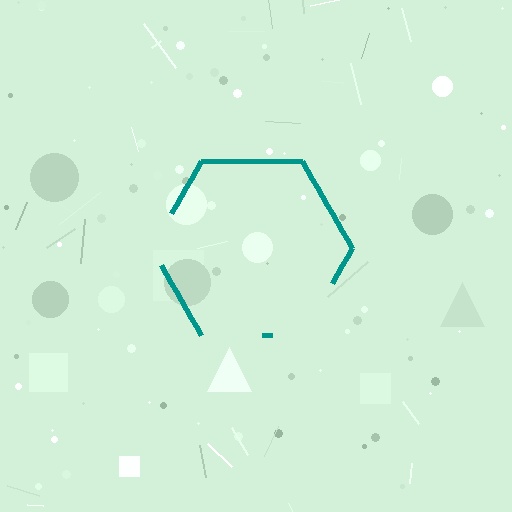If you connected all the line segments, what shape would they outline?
They would outline a hexagon.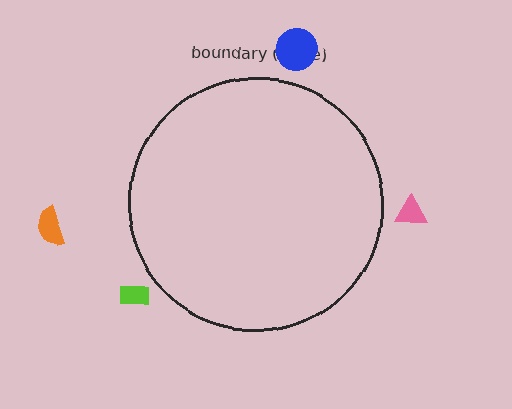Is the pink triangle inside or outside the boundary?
Outside.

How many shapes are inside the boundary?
0 inside, 4 outside.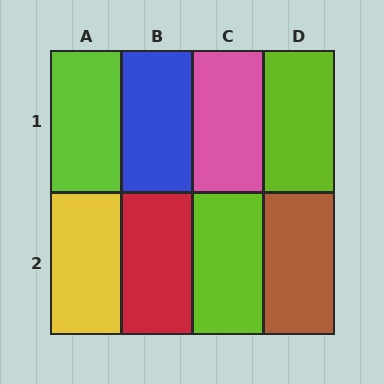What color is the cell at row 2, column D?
Brown.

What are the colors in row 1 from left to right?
Lime, blue, pink, lime.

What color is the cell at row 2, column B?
Red.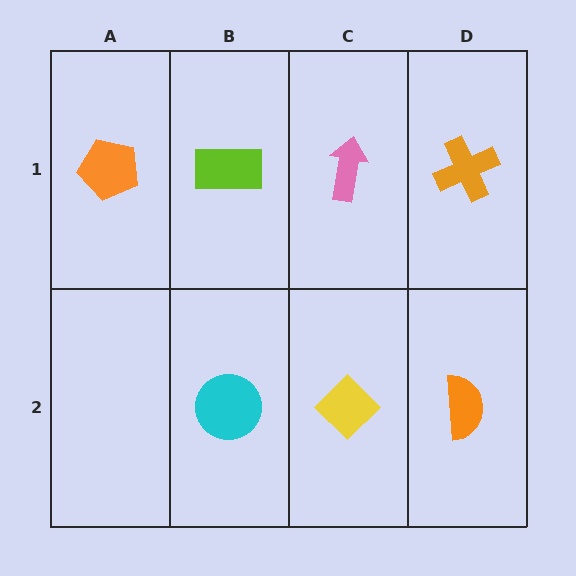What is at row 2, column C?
A yellow diamond.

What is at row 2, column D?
An orange semicircle.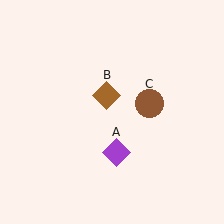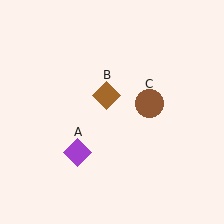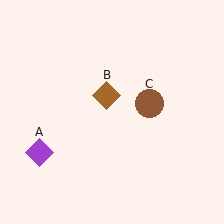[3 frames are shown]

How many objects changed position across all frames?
1 object changed position: purple diamond (object A).